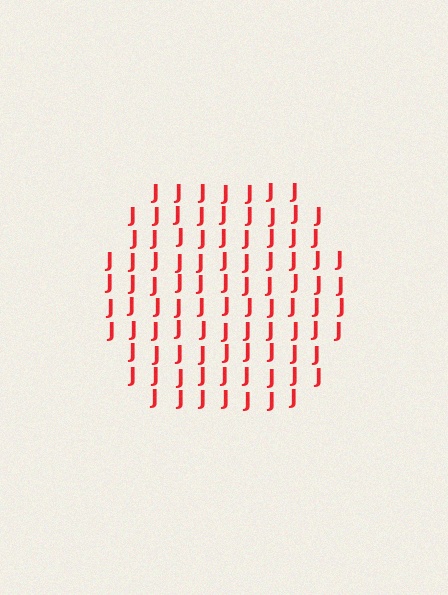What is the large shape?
The large shape is a hexagon.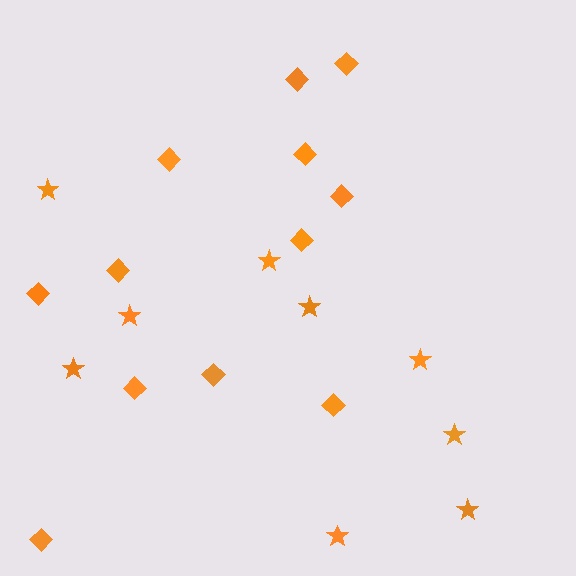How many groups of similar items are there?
There are 2 groups: one group of stars (9) and one group of diamonds (12).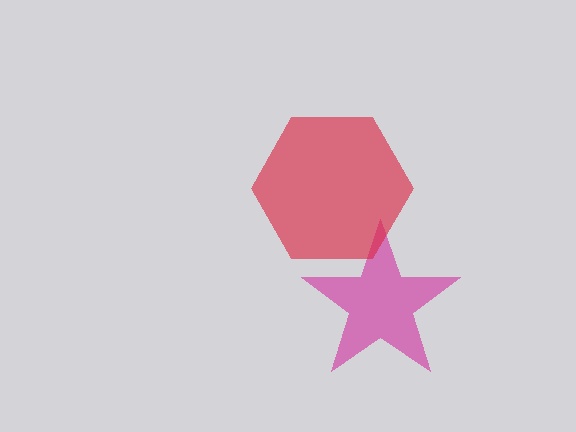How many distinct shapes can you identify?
There are 2 distinct shapes: a magenta star, a red hexagon.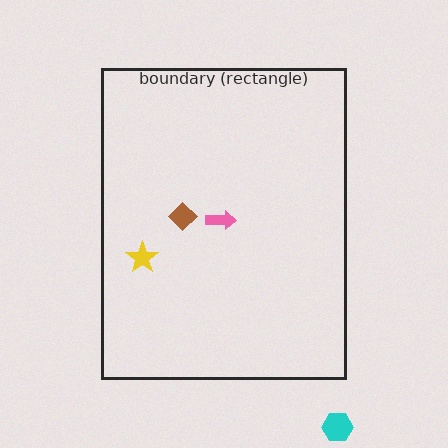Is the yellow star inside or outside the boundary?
Inside.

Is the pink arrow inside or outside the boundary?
Inside.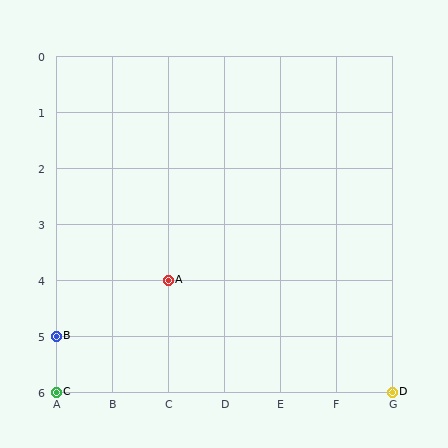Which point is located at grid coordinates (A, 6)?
Point C is at (A, 6).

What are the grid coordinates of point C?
Point C is at grid coordinates (A, 6).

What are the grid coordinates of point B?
Point B is at grid coordinates (A, 5).